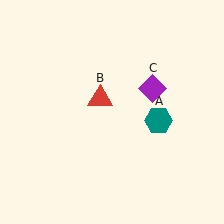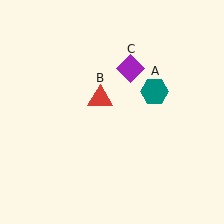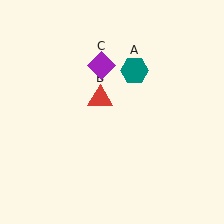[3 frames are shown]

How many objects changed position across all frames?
2 objects changed position: teal hexagon (object A), purple diamond (object C).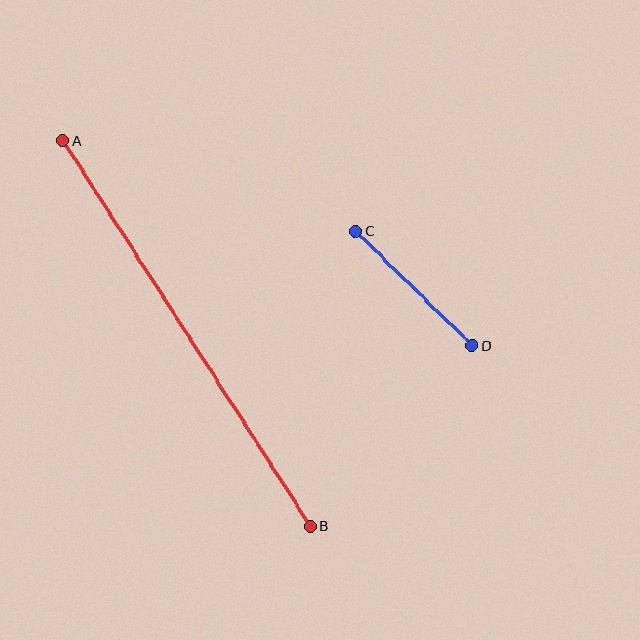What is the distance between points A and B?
The distance is approximately 458 pixels.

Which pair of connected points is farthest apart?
Points A and B are farthest apart.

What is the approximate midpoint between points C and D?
The midpoint is at approximately (414, 288) pixels.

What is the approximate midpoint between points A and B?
The midpoint is at approximately (187, 333) pixels.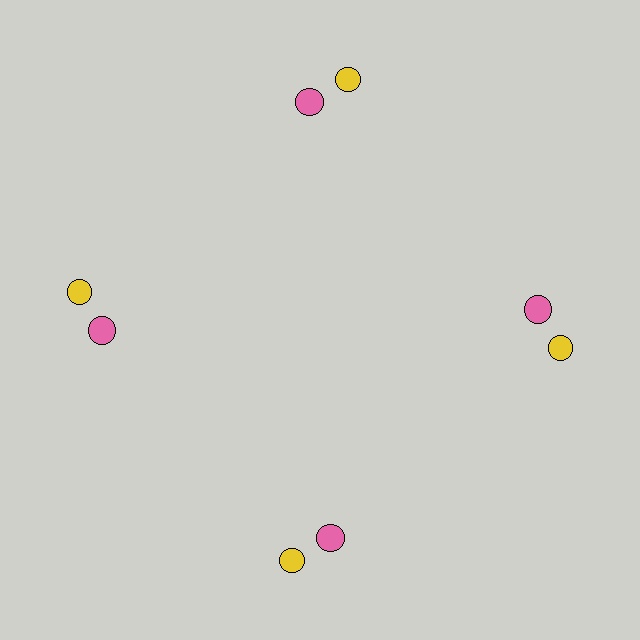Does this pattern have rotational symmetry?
Yes, this pattern has 4-fold rotational symmetry. It looks the same after rotating 90 degrees around the center.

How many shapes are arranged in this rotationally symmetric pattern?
There are 8 shapes, arranged in 4 groups of 2.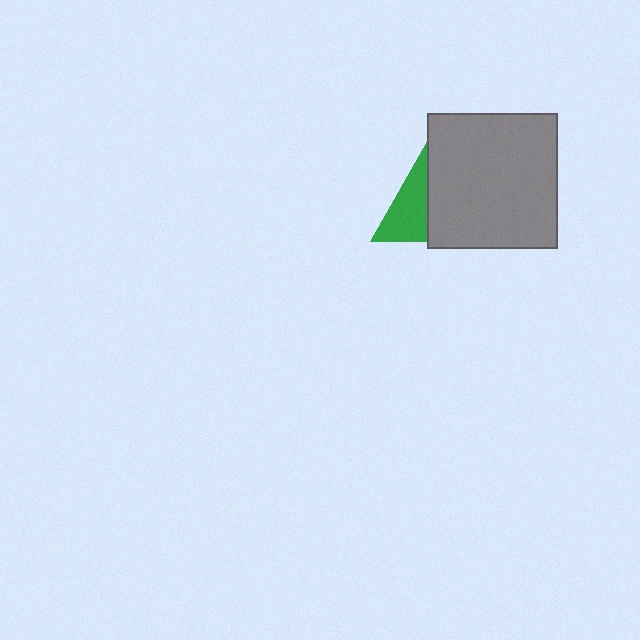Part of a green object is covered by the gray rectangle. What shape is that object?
It is a triangle.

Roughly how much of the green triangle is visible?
About half of it is visible (roughly 50%).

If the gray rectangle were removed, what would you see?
You would see the complete green triangle.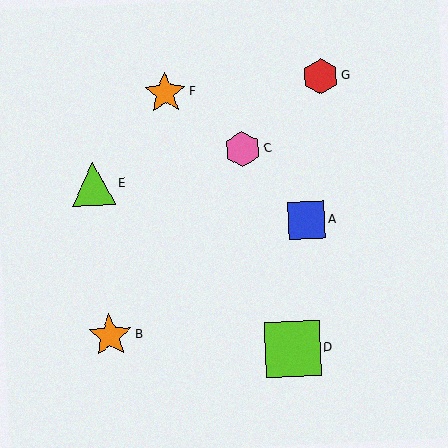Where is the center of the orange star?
The center of the orange star is at (110, 336).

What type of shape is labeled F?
Shape F is an orange star.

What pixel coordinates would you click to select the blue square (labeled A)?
Click at (307, 220) to select the blue square A.